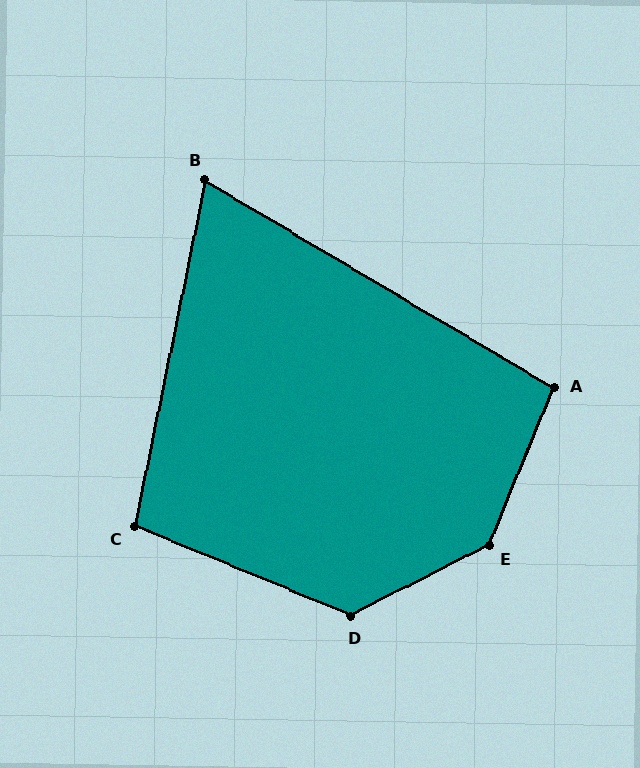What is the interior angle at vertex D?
Approximately 130 degrees (obtuse).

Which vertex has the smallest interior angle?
B, at approximately 71 degrees.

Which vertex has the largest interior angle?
E, at approximately 139 degrees.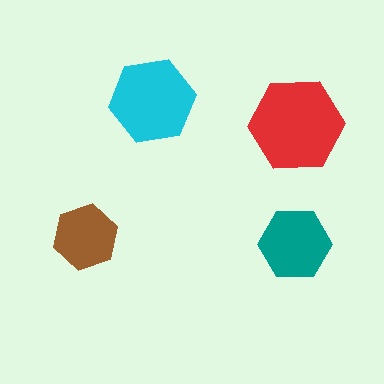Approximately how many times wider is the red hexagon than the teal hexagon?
About 1.5 times wider.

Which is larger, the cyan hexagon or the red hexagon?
The red one.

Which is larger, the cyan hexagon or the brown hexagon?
The cyan one.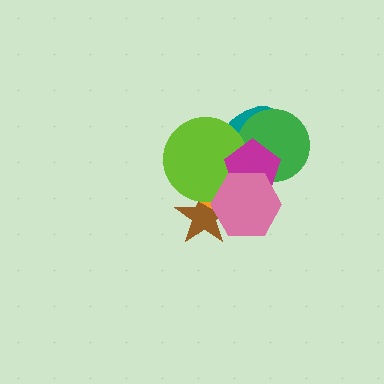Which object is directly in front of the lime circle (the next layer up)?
The magenta pentagon is directly in front of the lime circle.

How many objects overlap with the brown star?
3 objects overlap with the brown star.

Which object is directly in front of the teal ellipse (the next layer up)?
The orange diamond is directly in front of the teal ellipse.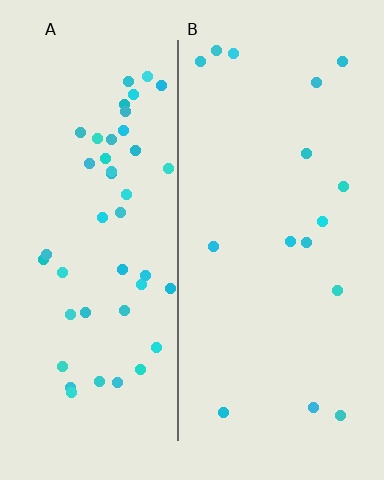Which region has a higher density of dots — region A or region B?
A (the left).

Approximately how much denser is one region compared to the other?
Approximately 2.9× — region A over region B.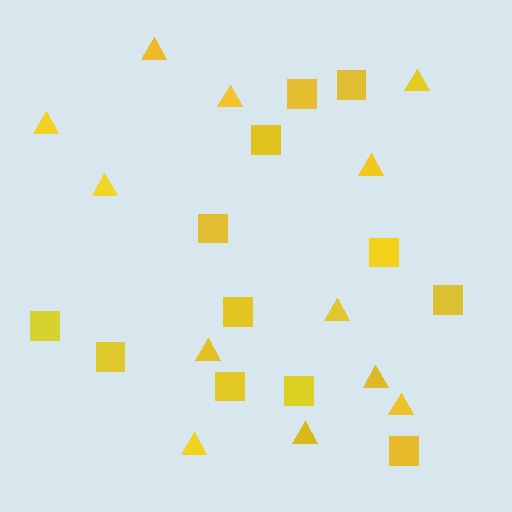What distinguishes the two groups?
There are 2 groups: one group of squares (12) and one group of triangles (12).